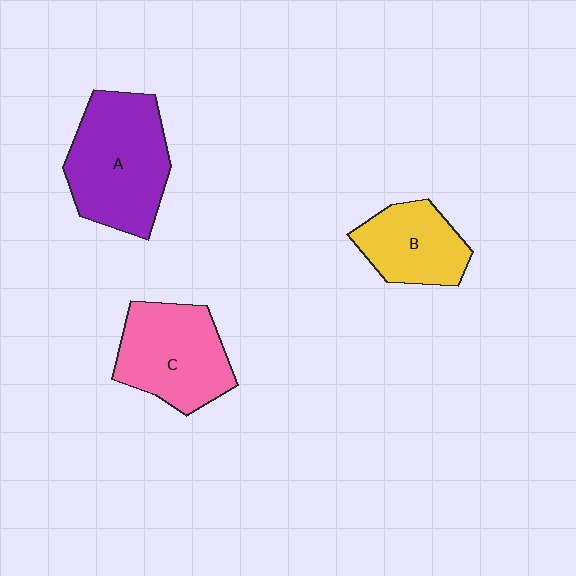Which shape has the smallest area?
Shape B (yellow).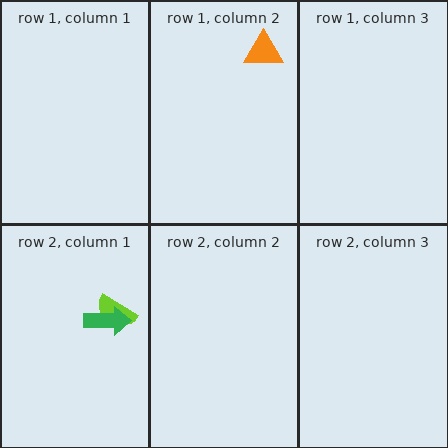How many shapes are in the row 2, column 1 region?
2.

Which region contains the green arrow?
The row 2, column 1 region.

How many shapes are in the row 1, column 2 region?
1.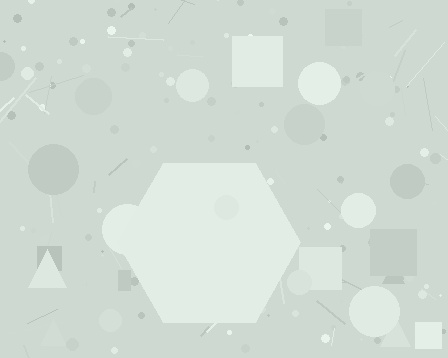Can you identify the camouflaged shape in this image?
The camouflaged shape is a hexagon.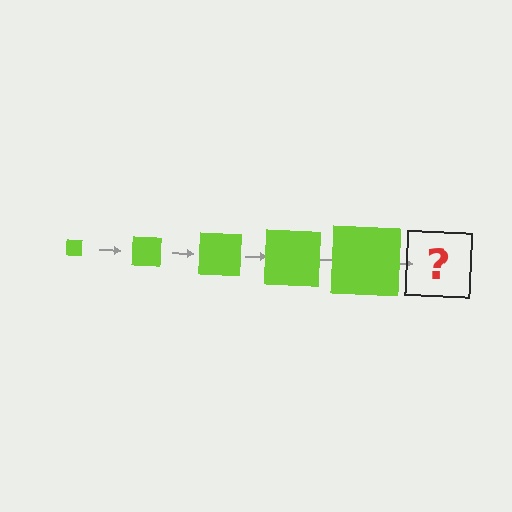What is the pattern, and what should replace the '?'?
The pattern is that the square gets progressively larger each step. The '?' should be a lime square, larger than the previous one.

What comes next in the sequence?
The next element should be a lime square, larger than the previous one.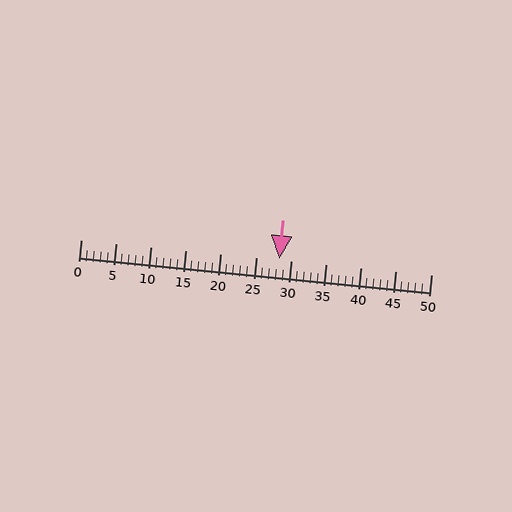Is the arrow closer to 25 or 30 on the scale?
The arrow is closer to 30.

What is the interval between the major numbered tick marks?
The major tick marks are spaced 5 units apart.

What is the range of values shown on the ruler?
The ruler shows values from 0 to 50.